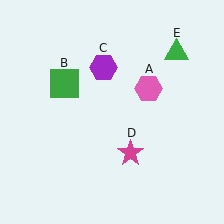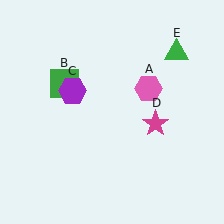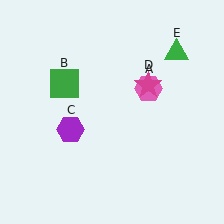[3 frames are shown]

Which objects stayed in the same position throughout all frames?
Pink hexagon (object A) and green square (object B) and green triangle (object E) remained stationary.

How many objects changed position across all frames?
2 objects changed position: purple hexagon (object C), magenta star (object D).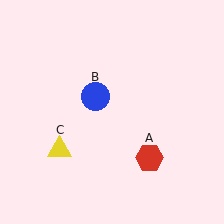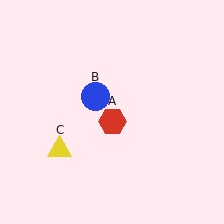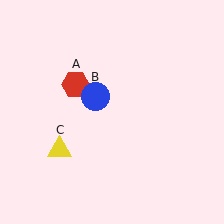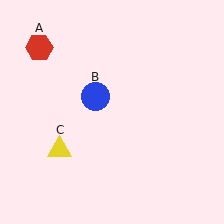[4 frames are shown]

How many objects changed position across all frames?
1 object changed position: red hexagon (object A).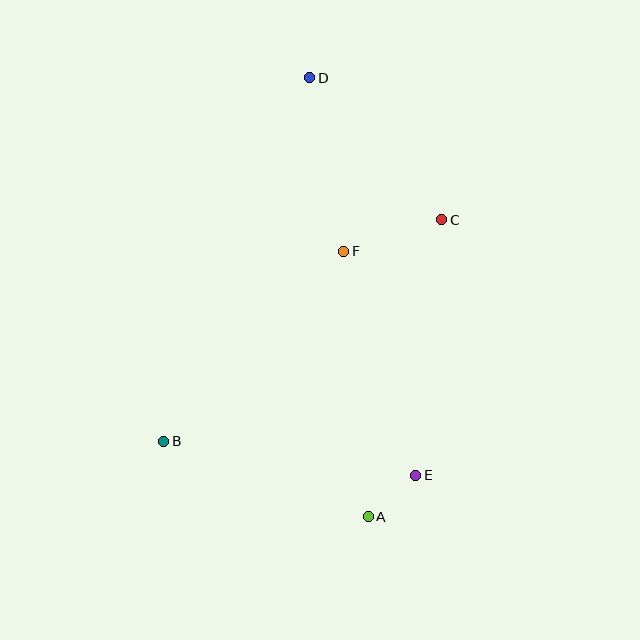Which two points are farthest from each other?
Points A and D are farthest from each other.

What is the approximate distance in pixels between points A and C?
The distance between A and C is approximately 306 pixels.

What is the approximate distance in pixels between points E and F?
The distance between E and F is approximately 235 pixels.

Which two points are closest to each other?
Points A and E are closest to each other.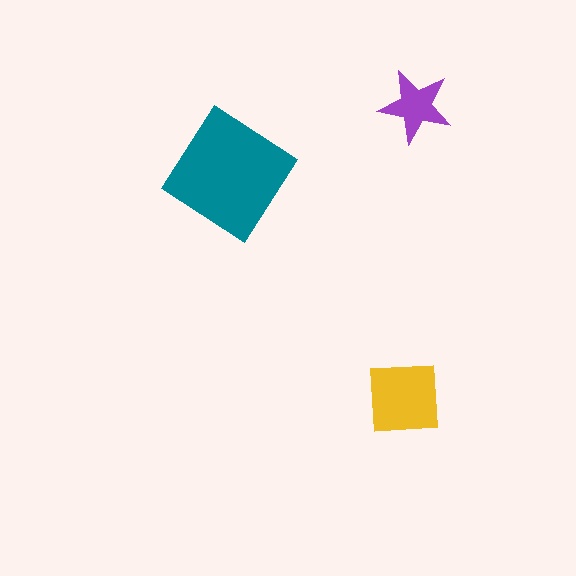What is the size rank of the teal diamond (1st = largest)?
1st.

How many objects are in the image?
There are 3 objects in the image.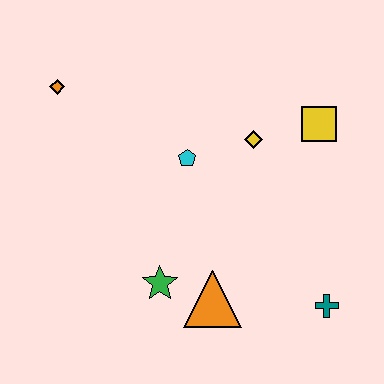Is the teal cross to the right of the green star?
Yes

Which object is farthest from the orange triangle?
The orange diamond is farthest from the orange triangle.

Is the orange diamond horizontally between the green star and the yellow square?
No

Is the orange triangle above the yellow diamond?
No